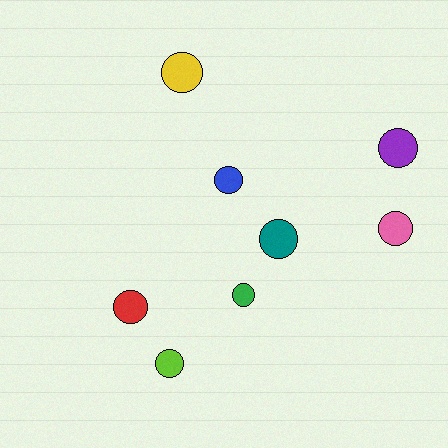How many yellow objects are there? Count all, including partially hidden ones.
There is 1 yellow object.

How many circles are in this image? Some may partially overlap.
There are 8 circles.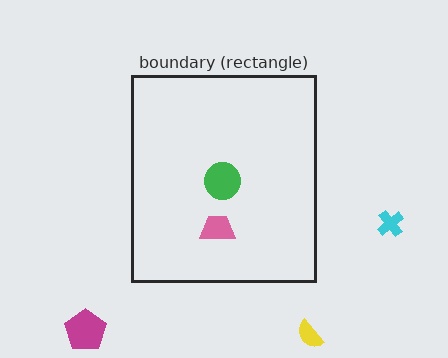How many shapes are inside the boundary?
3 inside, 3 outside.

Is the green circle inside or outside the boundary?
Inside.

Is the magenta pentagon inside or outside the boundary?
Outside.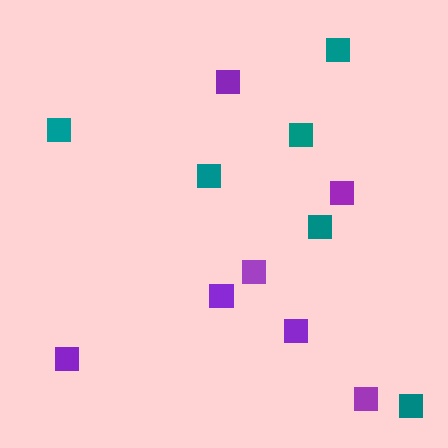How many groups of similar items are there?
There are 2 groups: one group of purple squares (7) and one group of teal squares (6).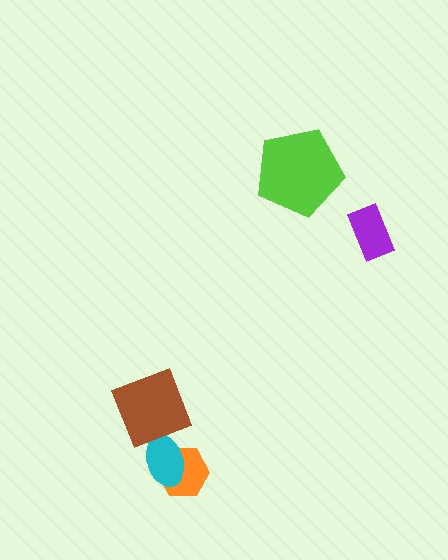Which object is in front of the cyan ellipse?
The brown diamond is in front of the cyan ellipse.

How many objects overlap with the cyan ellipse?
2 objects overlap with the cyan ellipse.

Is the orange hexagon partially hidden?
Yes, it is partially covered by another shape.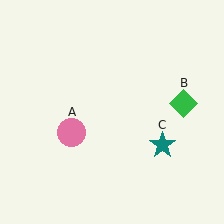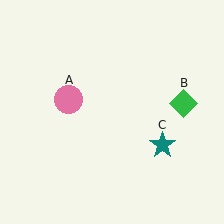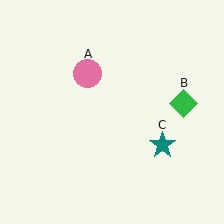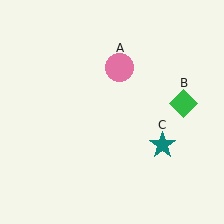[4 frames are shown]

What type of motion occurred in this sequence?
The pink circle (object A) rotated clockwise around the center of the scene.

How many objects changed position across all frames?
1 object changed position: pink circle (object A).